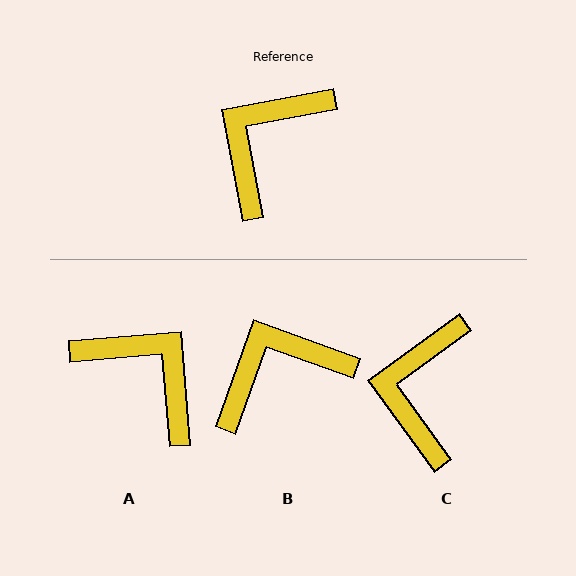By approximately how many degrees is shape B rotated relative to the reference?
Approximately 30 degrees clockwise.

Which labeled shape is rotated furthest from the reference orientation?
A, about 96 degrees away.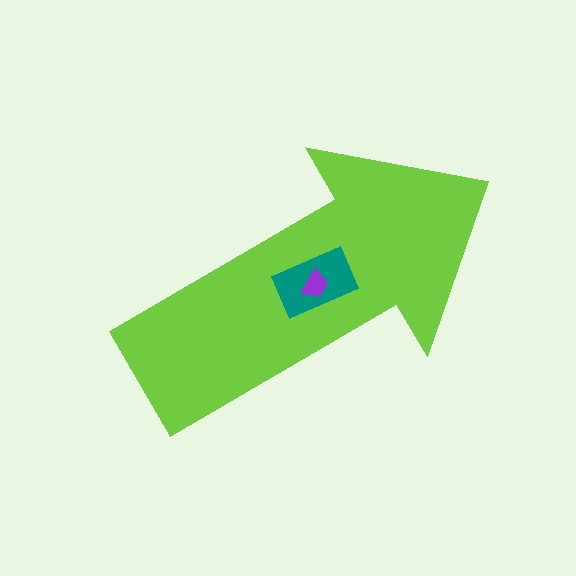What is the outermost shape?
The lime arrow.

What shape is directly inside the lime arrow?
The teal rectangle.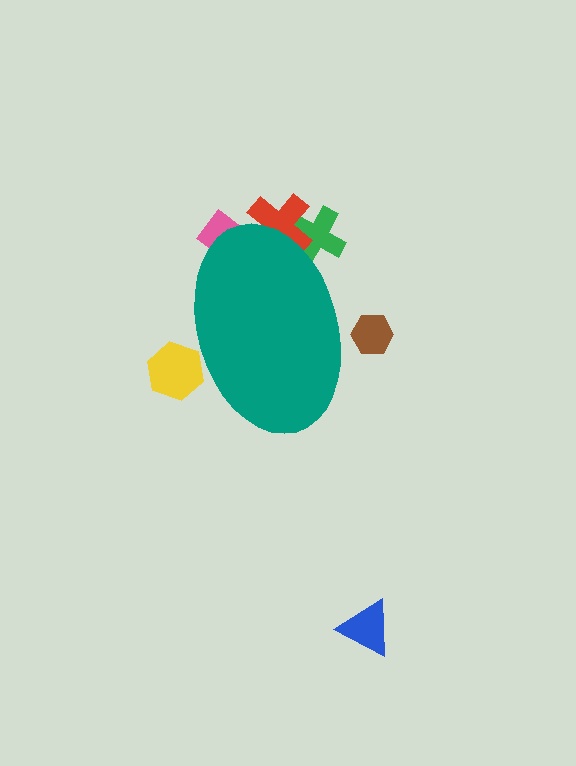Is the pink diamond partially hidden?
Yes, the pink diamond is partially hidden behind the teal ellipse.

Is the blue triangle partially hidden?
No, the blue triangle is fully visible.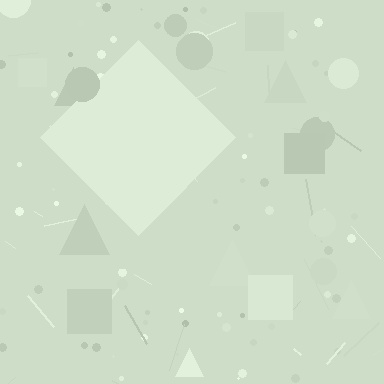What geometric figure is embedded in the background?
A diamond is embedded in the background.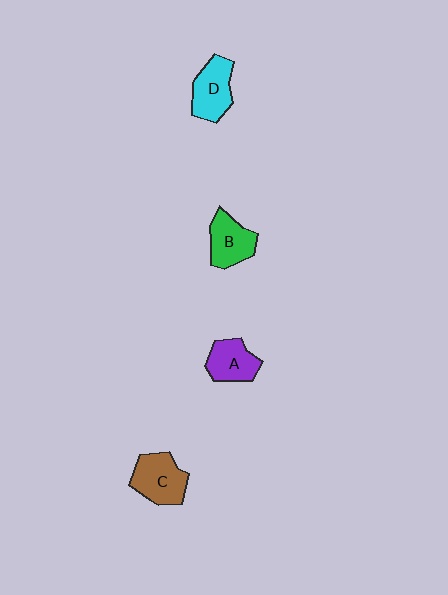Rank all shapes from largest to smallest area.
From largest to smallest: C (brown), D (cyan), B (green), A (purple).